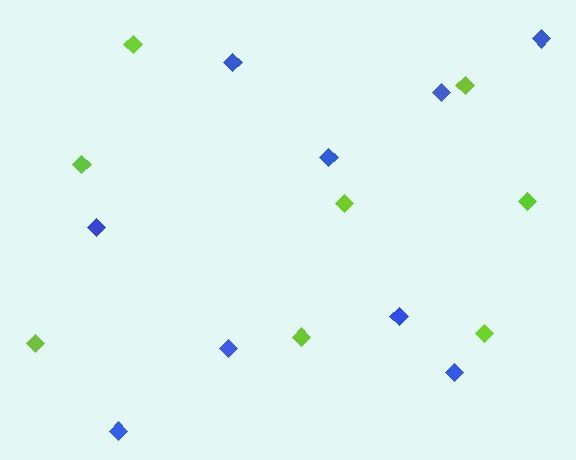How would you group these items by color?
There are 2 groups: one group of lime diamonds (8) and one group of blue diamonds (9).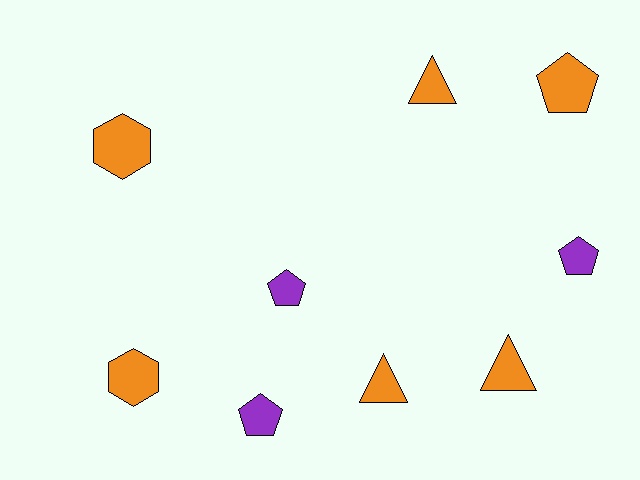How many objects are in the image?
There are 9 objects.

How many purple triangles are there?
There are no purple triangles.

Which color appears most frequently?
Orange, with 6 objects.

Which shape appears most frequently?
Pentagon, with 4 objects.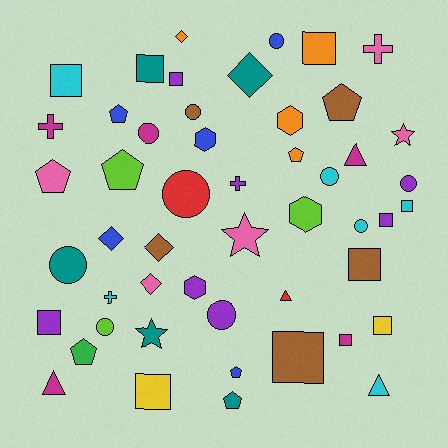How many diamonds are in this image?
There are 5 diamonds.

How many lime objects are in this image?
There are 3 lime objects.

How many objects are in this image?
There are 50 objects.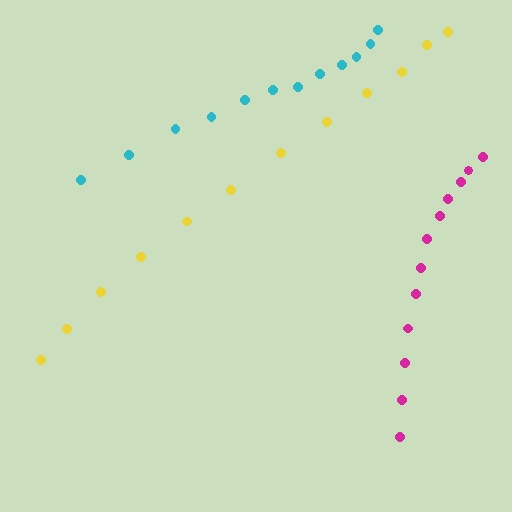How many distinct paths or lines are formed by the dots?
There are 3 distinct paths.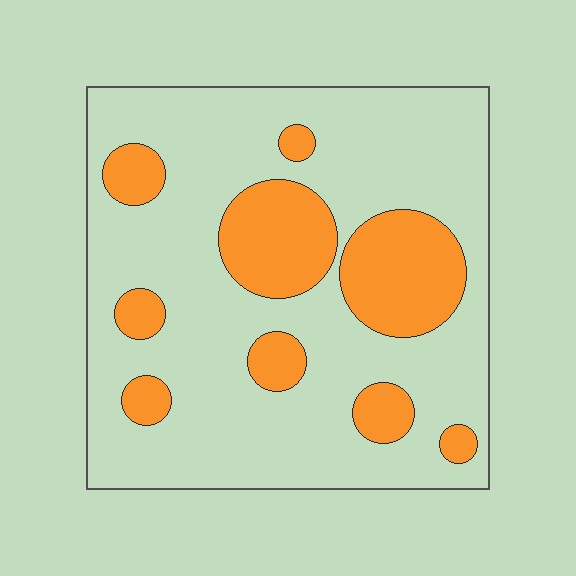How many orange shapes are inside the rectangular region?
9.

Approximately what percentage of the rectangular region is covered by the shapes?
Approximately 25%.